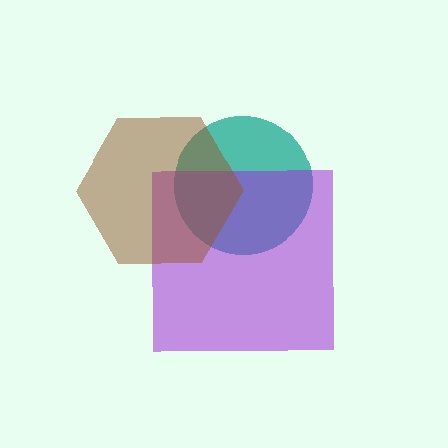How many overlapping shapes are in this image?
There are 3 overlapping shapes in the image.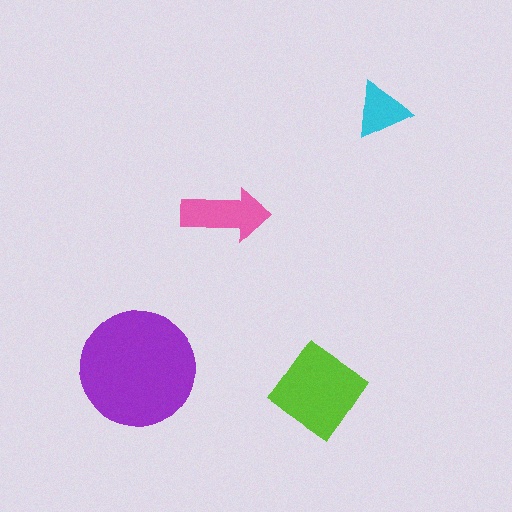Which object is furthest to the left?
The purple circle is leftmost.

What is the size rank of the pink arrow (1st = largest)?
3rd.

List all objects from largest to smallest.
The purple circle, the lime diamond, the pink arrow, the cyan triangle.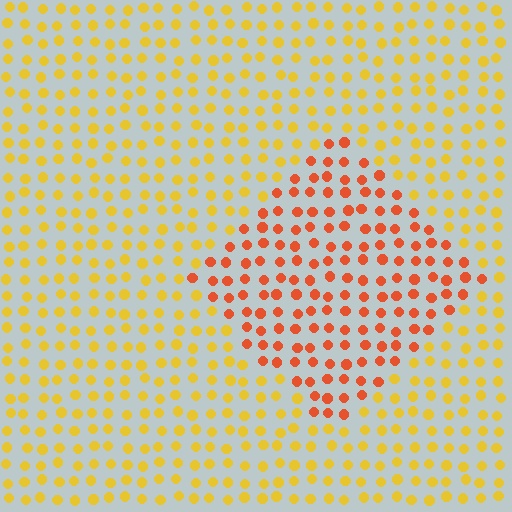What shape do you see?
I see a diamond.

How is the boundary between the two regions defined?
The boundary is defined purely by a slight shift in hue (about 38 degrees). Spacing, size, and orientation are identical on both sides.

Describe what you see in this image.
The image is filled with small yellow elements in a uniform arrangement. A diamond-shaped region is visible where the elements are tinted to a slightly different hue, forming a subtle color boundary.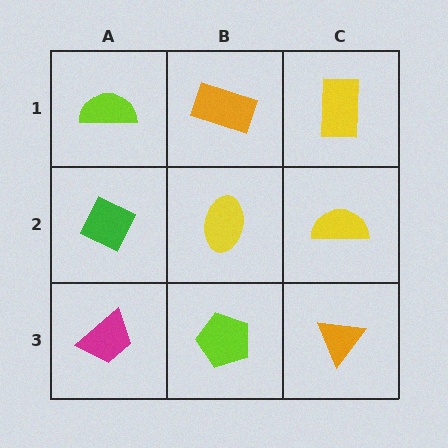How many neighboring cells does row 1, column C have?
2.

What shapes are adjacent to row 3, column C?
A yellow semicircle (row 2, column C), a lime pentagon (row 3, column B).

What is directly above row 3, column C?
A yellow semicircle.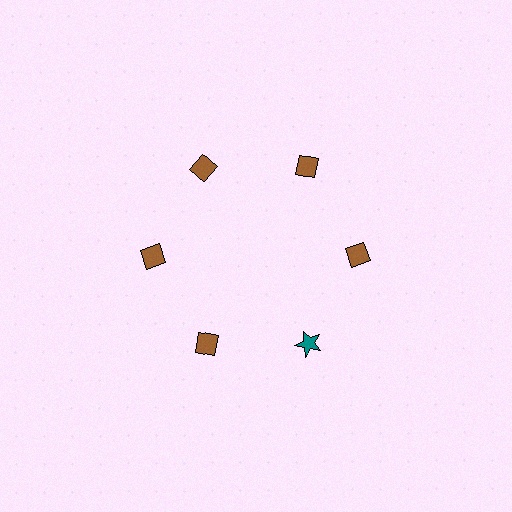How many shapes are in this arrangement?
There are 6 shapes arranged in a ring pattern.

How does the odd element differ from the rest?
It differs in both color (teal instead of brown) and shape (star instead of diamond).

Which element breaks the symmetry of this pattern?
The teal star at roughly the 5 o'clock position breaks the symmetry. All other shapes are brown diamonds.